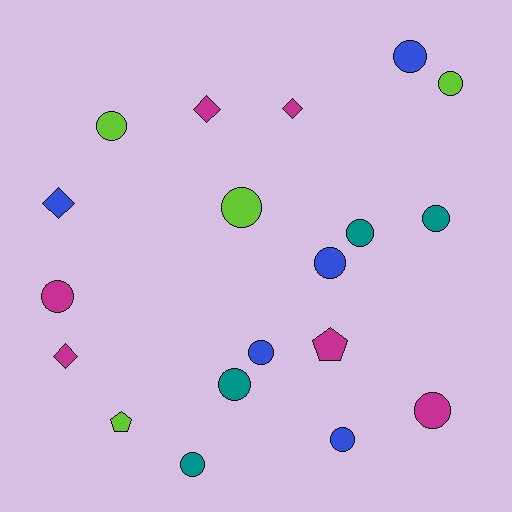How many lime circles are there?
There are 3 lime circles.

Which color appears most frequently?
Magenta, with 6 objects.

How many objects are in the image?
There are 19 objects.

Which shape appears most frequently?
Circle, with 13 objects.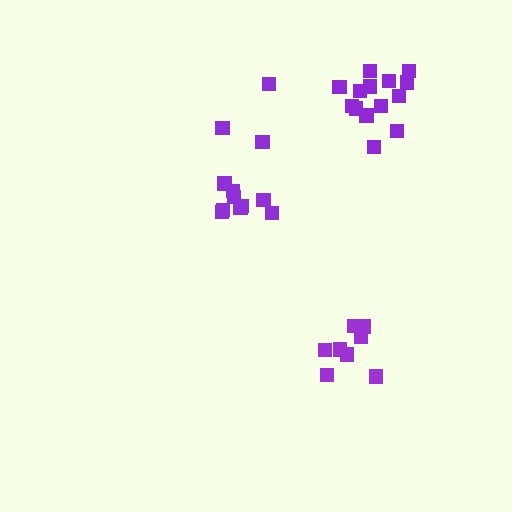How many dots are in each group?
Group 1: 12 dots, Group 2: 8 dots, Group 3: 14 dots (34 total).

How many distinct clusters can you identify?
There are 3 distinct clusters.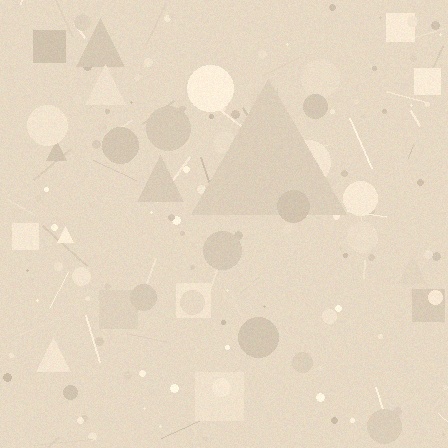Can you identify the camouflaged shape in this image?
The camouflaged shape is a triangle.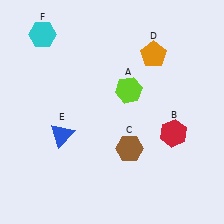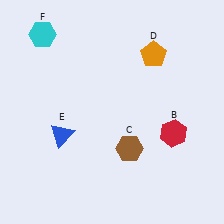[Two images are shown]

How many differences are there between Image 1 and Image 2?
There is 1 difference between the two images.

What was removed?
The lime hexagon (A) was removed in Image 2.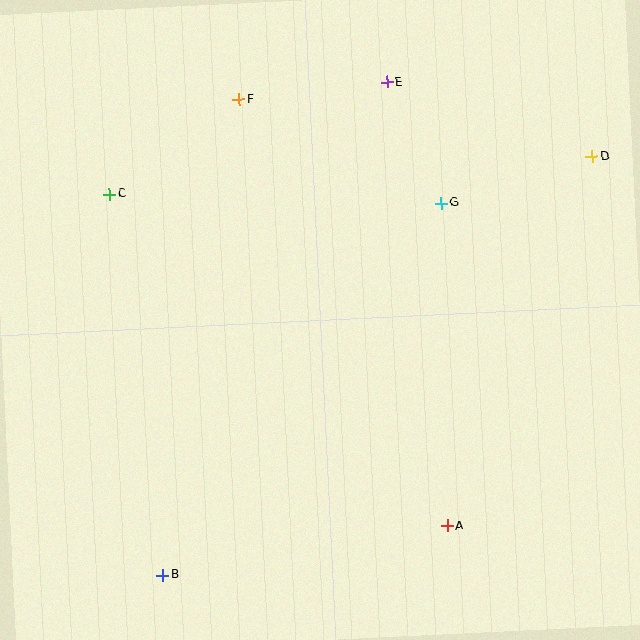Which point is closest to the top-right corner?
Point D is closest to the top-right corner.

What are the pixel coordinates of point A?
Point A is at (447, 526).